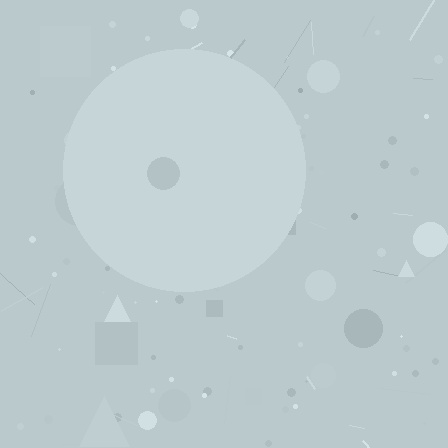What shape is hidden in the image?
A circle is hidden in the image.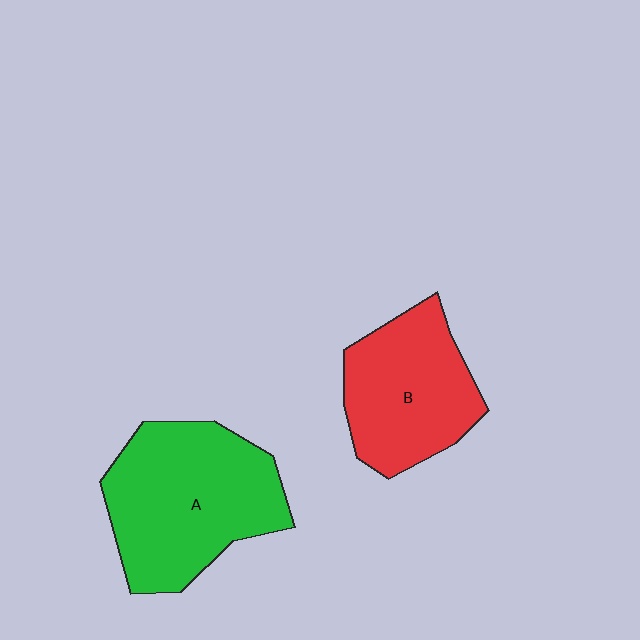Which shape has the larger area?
Shape A (green).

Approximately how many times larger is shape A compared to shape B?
Approximately 1.3 times.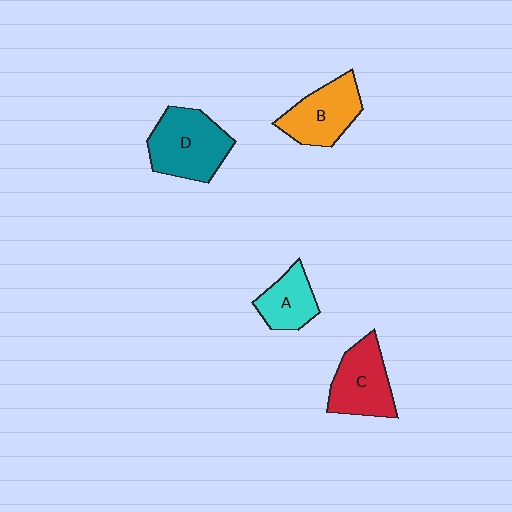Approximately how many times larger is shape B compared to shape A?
Approximately 1.4 times.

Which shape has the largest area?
Shape D (teal).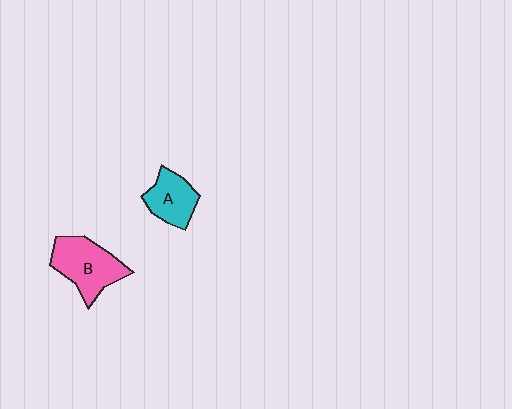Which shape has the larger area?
Shape B (pink).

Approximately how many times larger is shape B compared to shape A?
Approximately 1.4 times.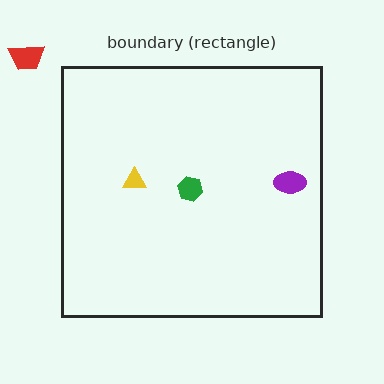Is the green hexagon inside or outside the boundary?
Inside.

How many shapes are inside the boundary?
3 inside, 1 outside.